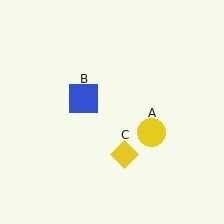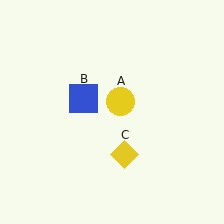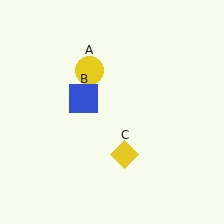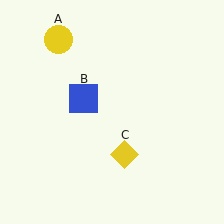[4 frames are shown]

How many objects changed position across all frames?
1 object changed position: yellow circle (object A).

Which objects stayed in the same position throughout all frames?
Blue square (object B) and yellow diamond (object C) remained stationary.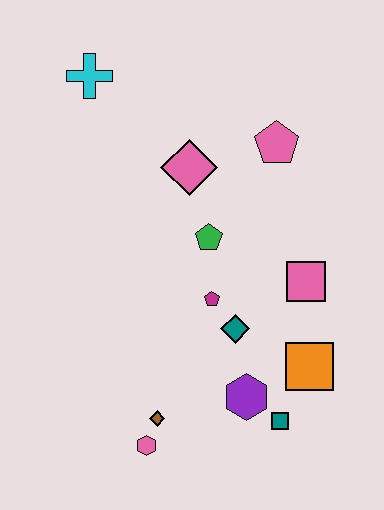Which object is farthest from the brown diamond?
The cyan cross is farthest from the brown diamond.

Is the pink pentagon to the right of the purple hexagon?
Yes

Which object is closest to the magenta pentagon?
The teal diamond is closest to the magenta pentagon.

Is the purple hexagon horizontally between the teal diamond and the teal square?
Yes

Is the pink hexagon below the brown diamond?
Yes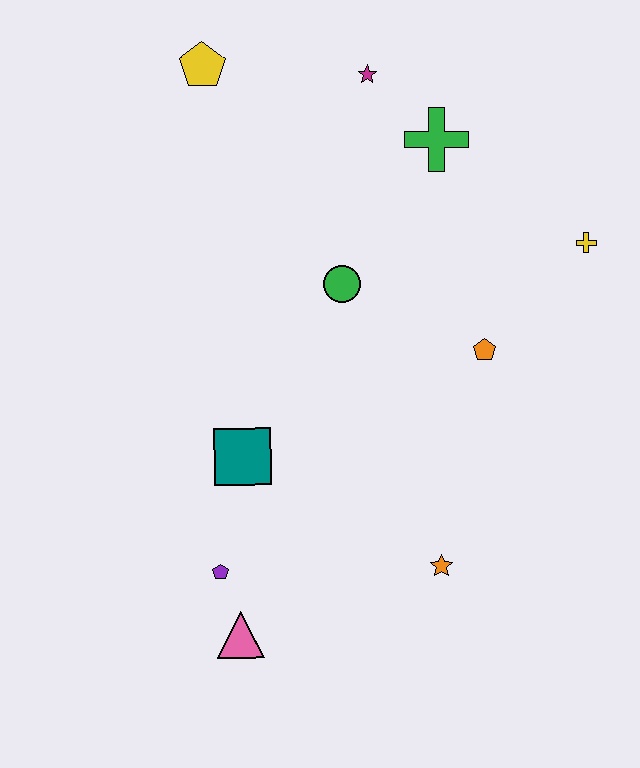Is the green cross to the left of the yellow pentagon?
No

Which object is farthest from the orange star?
The yellow pentagon is farthest from the orange star.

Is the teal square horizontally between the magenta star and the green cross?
No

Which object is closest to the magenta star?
The green cross is closest to the magenta star.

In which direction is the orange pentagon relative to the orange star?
The orange pentagon is above the orange star.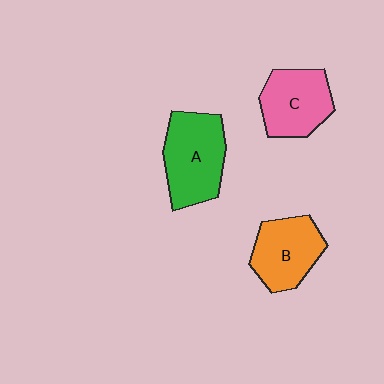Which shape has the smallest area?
Shape B (orange).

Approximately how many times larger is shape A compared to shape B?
Approximately 1.2 times.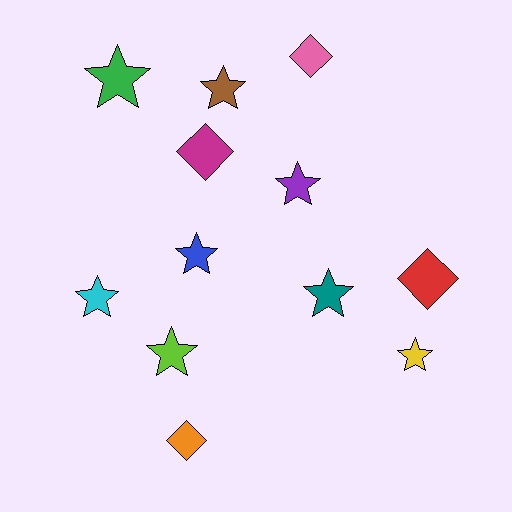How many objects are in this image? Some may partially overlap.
There are 12 objects.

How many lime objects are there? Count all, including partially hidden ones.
There is 1 lime object.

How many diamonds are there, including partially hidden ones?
There are 4 diamonds.